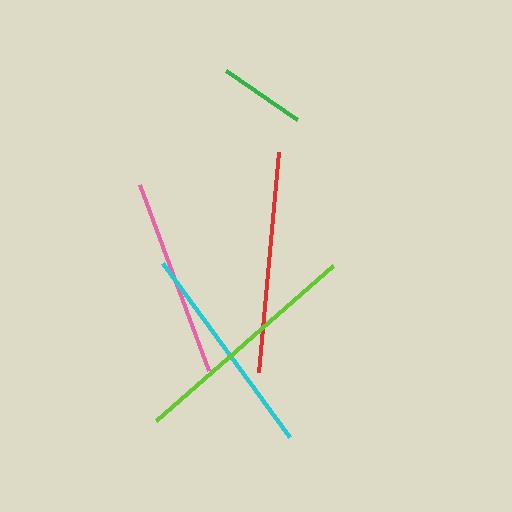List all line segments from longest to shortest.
From longest to shortest: lime, red, cyan, pink, green.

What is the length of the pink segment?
The pink segment is approximately 198 pixels long.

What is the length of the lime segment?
The lime segment is approximately 235 pixels long.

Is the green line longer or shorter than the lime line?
The lime line is longer than the green line.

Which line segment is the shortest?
The green line is the shortest at approximately 86 pixels.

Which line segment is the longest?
The lime line is the longest at approximately 235 pixels.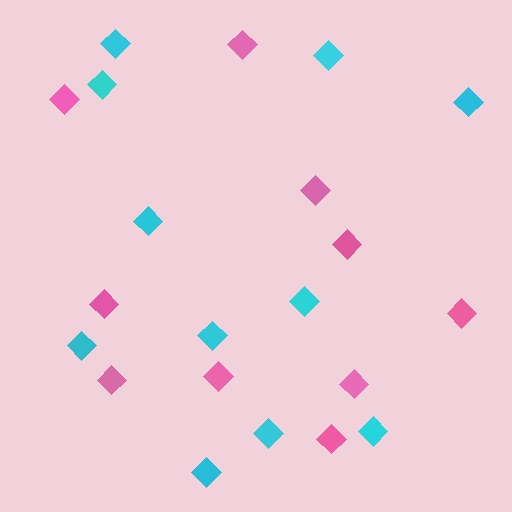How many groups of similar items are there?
There are 2 groups: one group of cyan diamonds (11) and one group of pink diamonds (10).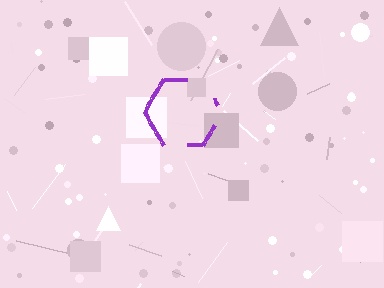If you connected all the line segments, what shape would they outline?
They would outline a hexagon.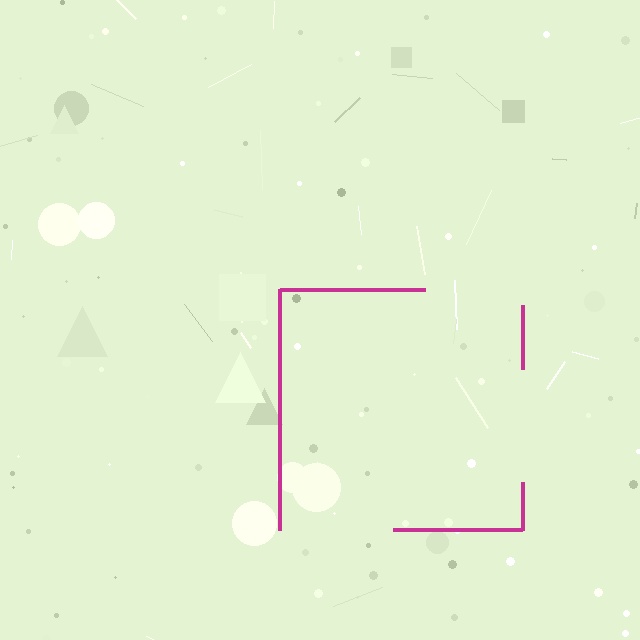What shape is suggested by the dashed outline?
The dashed outline suggests a square.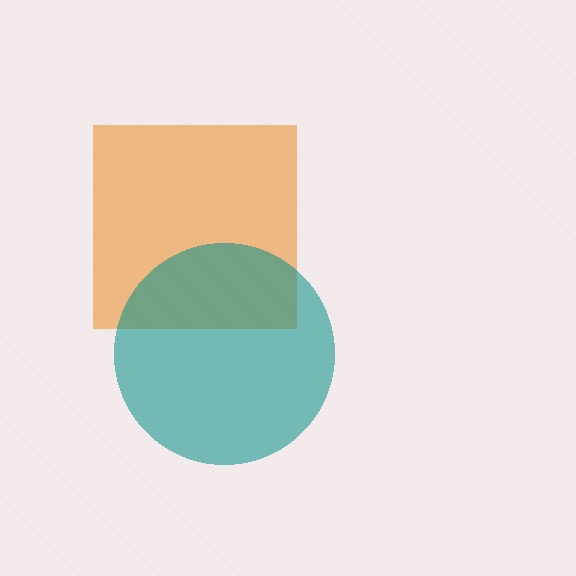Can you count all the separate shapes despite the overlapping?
Yes, there are 2 separate shapes.